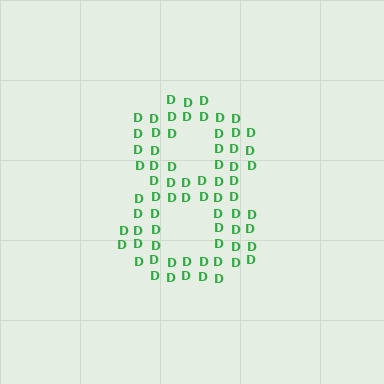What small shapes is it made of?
It is made of small letter D's.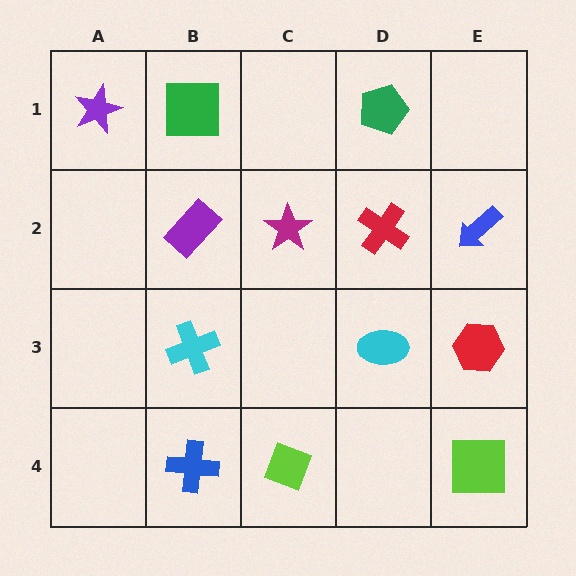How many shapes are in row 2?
4 shapes.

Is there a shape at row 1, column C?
No, that cell is empty.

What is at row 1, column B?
A green square.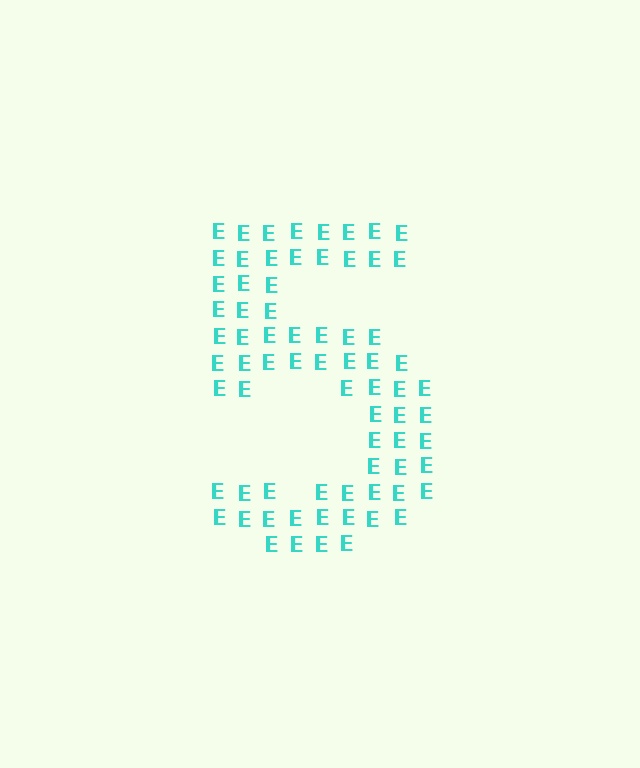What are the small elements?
The small elements are letter E's.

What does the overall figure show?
The overall figure shows the digit 5.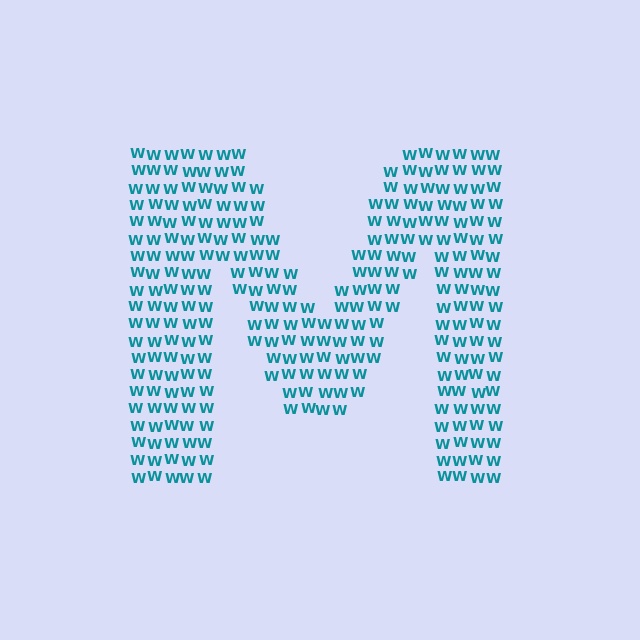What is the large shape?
The large shape is the letter M.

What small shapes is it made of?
It is made of small letter W's.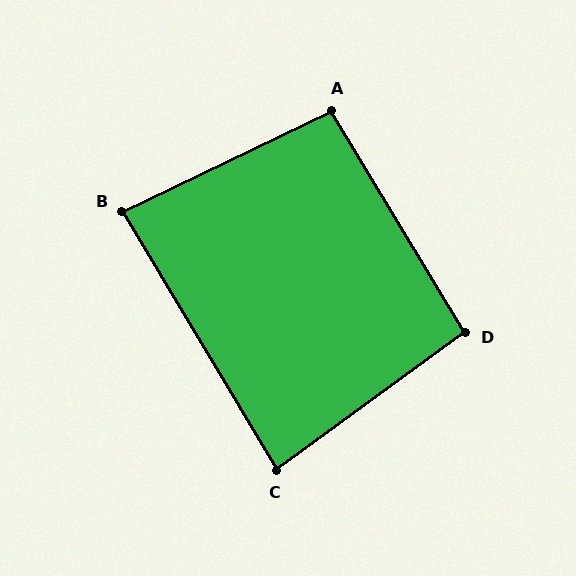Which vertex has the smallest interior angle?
C, at approximately 85 degrees.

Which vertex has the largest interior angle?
A, at approximately 95 degrees.